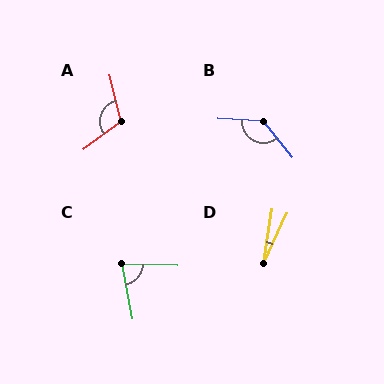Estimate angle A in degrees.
Approximately 112 degrees.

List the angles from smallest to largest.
D (16°), C (78°), A (112°), B (132°).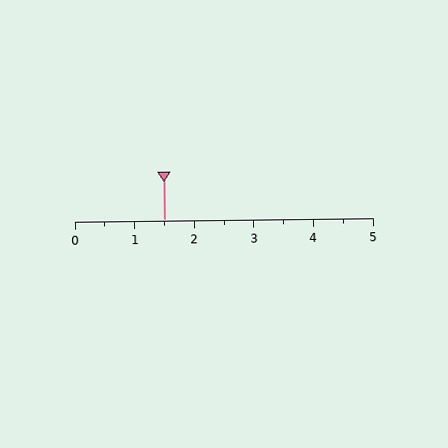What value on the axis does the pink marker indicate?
The marker indicates approximately 1.5.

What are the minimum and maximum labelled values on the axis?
The axis runs from 0 to 5.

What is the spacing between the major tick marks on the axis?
The major ticks are spaced 1 apart.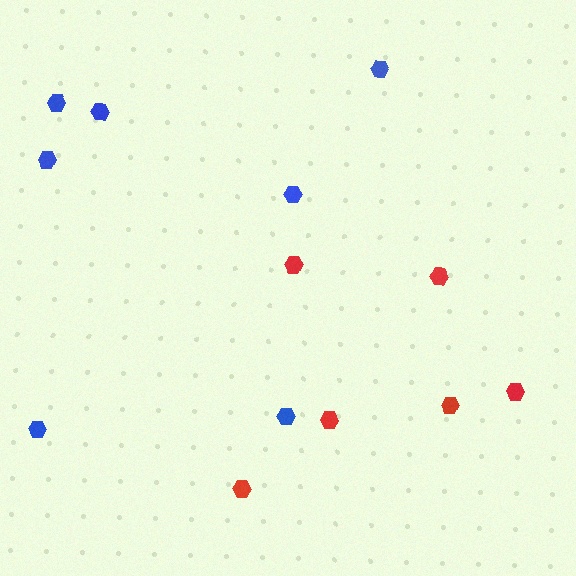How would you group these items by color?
There are 2 groups: one group of red hexagons (6) and one group of blue hexagons (7).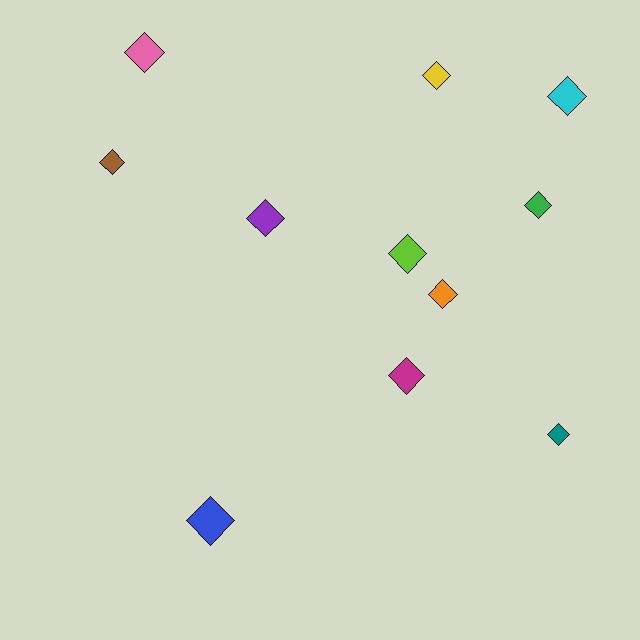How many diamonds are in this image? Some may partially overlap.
There are 11 diamonds.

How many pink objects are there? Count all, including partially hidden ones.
There is 1 pink object.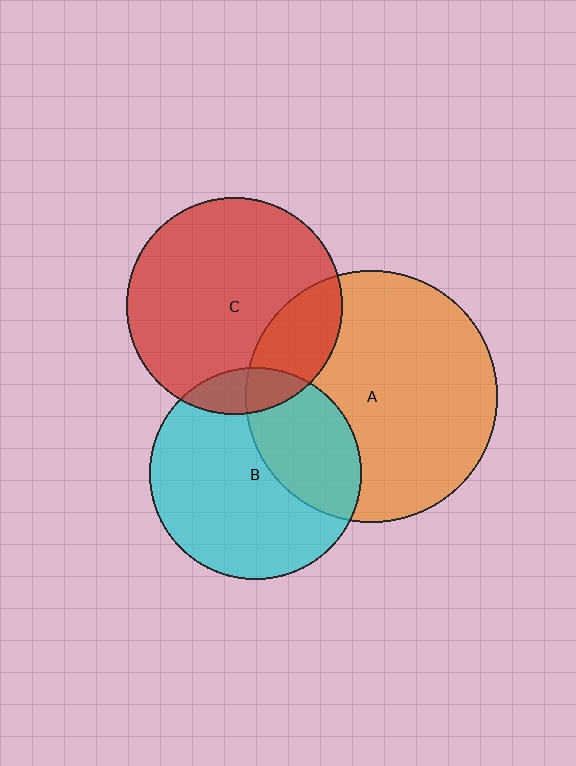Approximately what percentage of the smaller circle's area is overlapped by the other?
Approximately 10%.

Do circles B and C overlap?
Yes.